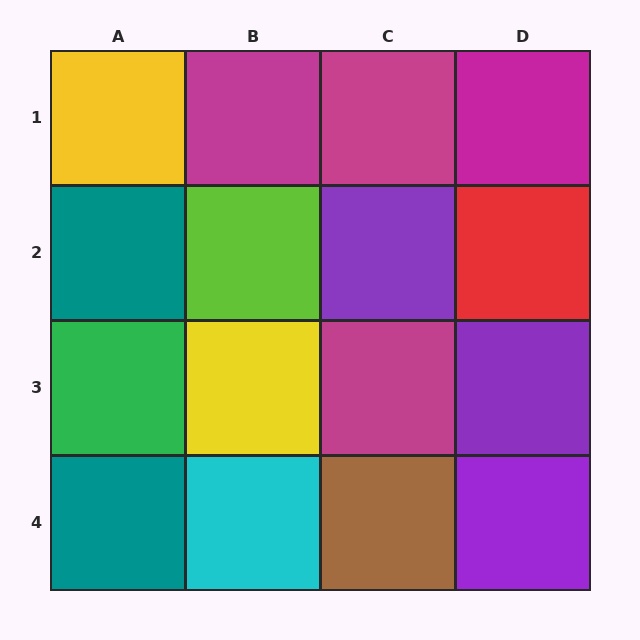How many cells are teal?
2 cells are teal.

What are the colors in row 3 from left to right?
Green, yellow, magenta, purple.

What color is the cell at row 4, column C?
Brown.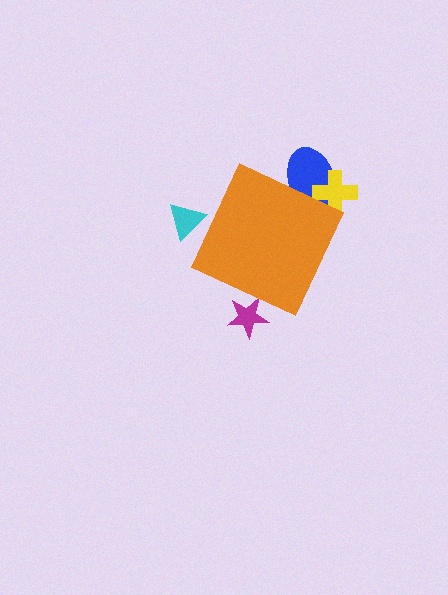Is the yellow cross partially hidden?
Yes, the yellow cross is partially hidden behind the orange diamond.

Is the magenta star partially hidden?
Yes, the magenta star is partially hidden behind the orange diamond.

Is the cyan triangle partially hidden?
Yes, the cyan triangle is partially hidden behind the orange diamond.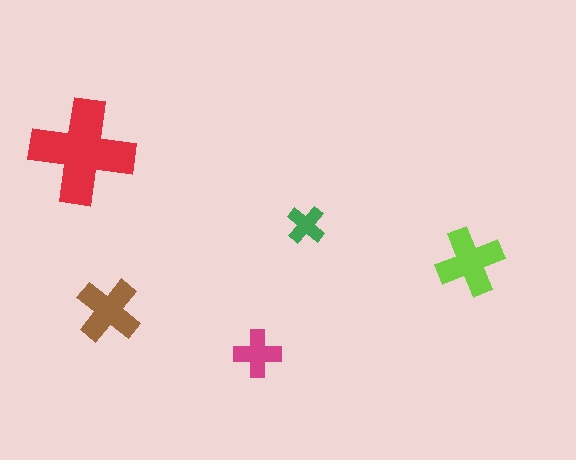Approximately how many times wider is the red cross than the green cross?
About 2.5 times wider.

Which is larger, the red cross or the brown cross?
The red one.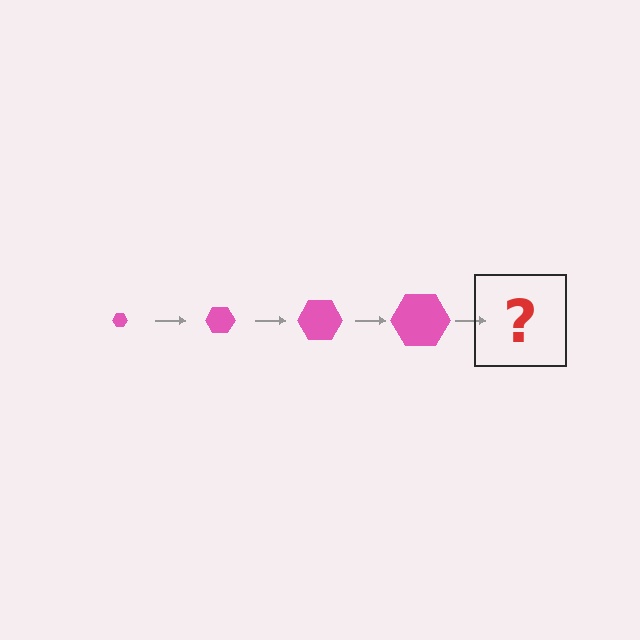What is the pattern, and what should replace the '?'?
The pattern is that the hexagon gets progressively larger each step. The '?' should be a pink hexagon, larger than the previous one.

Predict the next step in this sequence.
The next step is a pink hexagon, larger than the previous one.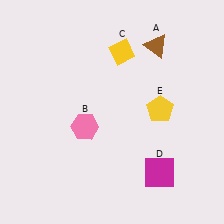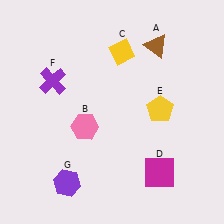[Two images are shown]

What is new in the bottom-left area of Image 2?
A purple hexagon (G) was added in the bottom-left area of Image 2.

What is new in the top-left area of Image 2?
A purple cross (F) was added in the top-left area of Image 2.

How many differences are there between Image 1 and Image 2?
There are 2 differences between the two images.